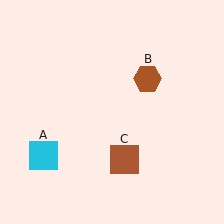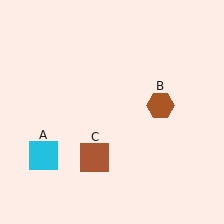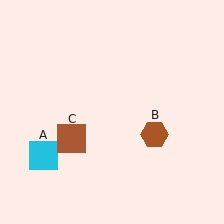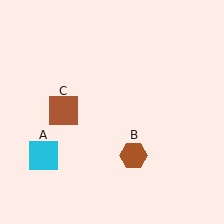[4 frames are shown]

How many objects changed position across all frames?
2 objects changed position: brown hexagon (object B), brown square (object C).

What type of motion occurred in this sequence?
The brown hexagon (object B), brown square (object C) rotated clockwise around the center of the scene.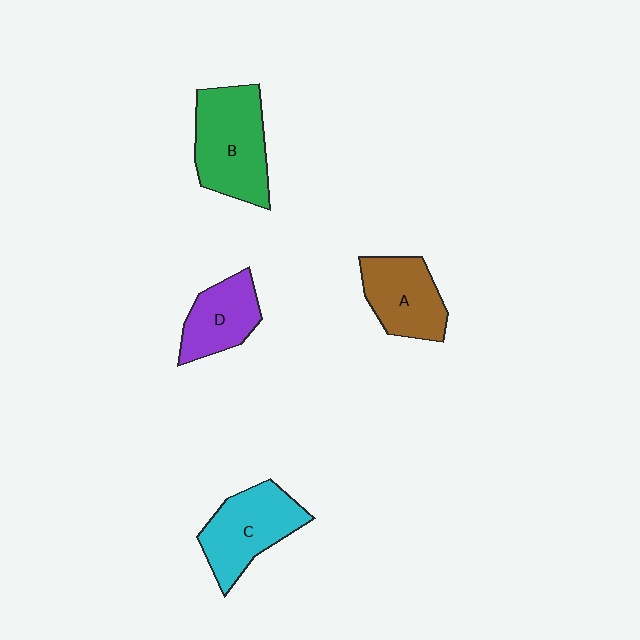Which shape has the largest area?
Shape B (green).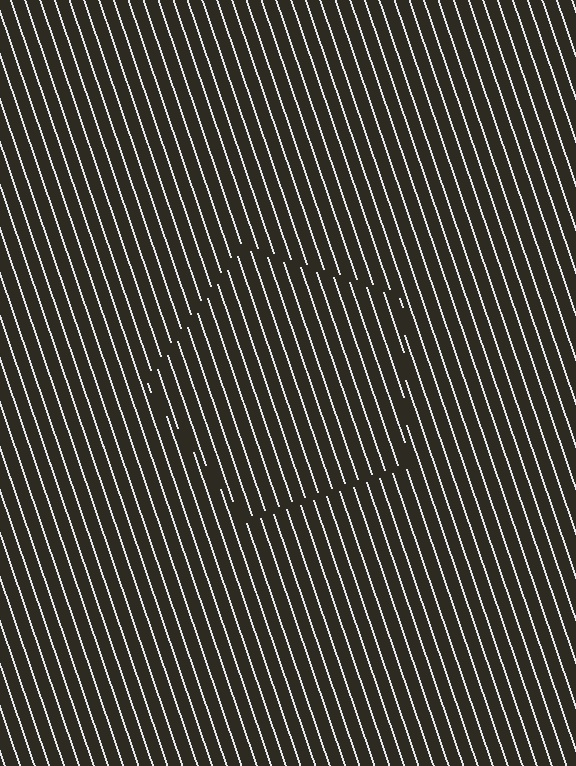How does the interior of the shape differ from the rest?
The interior of the shape contains the same grating, shifted by half a period — the contour is defined by the phase discontinuity where line-ends from the inner and outer gratings abut.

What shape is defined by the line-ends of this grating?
An illusory pentagon. The interior of the shape contains the same grating, shifted by half a period — the contour is defined by the phase discontinuity where line-ends from the inner and outer gratings abut.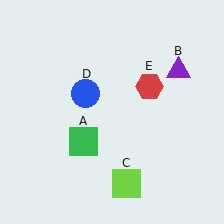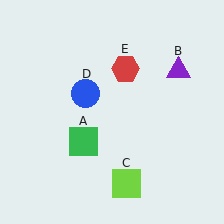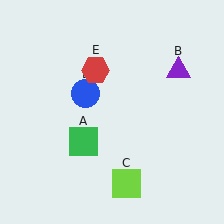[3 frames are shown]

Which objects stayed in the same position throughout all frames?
Green square (object A) and purple triangle (object B) and lime square (object C) and blue circle (object D) remained stationary.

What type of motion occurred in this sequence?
The red hexagon (object E) rotated counterclockwise around the center of the scene.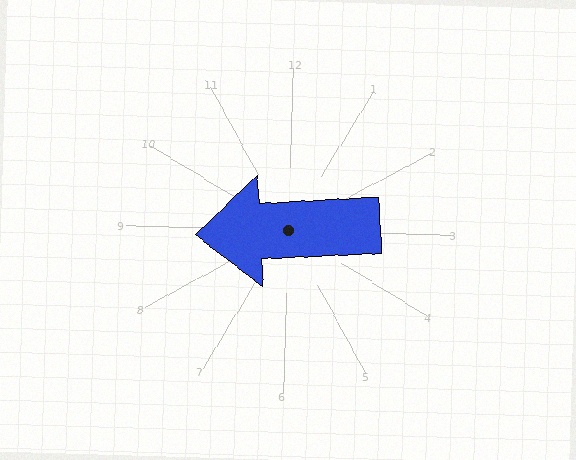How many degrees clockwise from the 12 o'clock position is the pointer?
Approximately 265 degrees.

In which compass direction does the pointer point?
West.